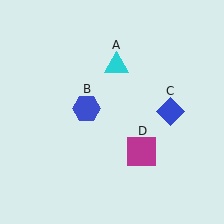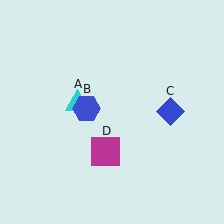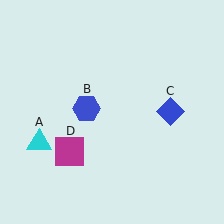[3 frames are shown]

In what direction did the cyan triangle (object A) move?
The cyan triangle (object A) moved down and to the left.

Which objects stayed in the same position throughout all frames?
Blue hexagon (object B) and blue diamond (object C) remained stationary.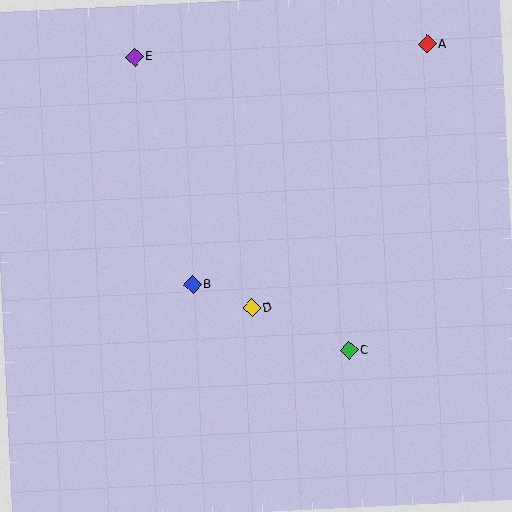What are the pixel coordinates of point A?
Point A is at (427, 44).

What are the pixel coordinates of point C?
Point C is at (349, 350).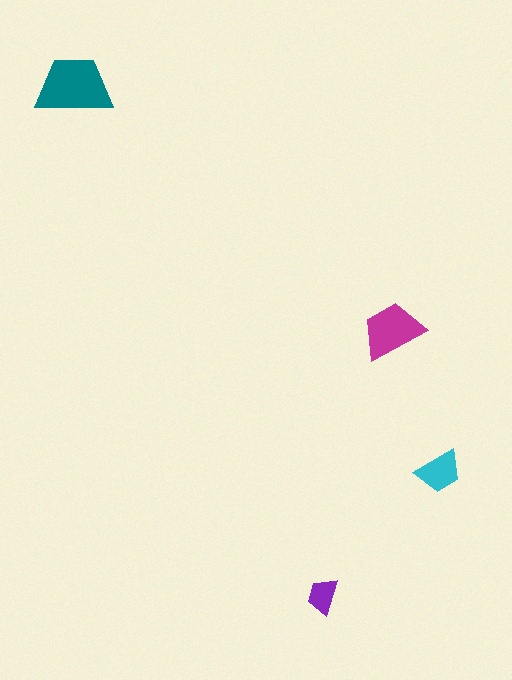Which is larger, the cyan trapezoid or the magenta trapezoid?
The magenta one.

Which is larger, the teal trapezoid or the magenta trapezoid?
The teal one.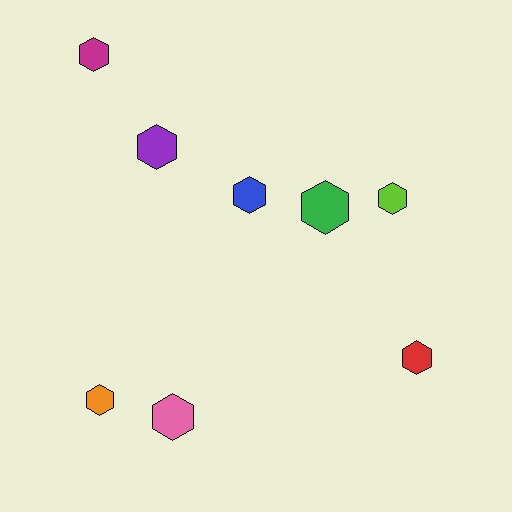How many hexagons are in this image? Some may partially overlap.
There are 8 hexagons.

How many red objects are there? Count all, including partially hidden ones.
There is 1 red object.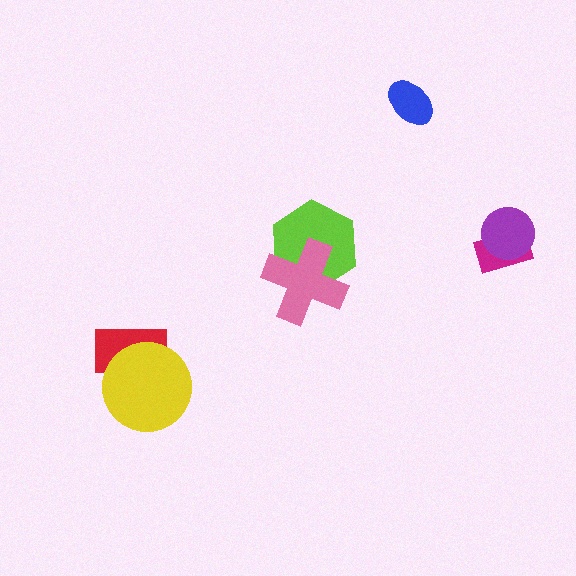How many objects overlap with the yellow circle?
1 object overlaps with the yellow circle.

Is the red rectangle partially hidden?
Yes, it is partially covered by another shape.